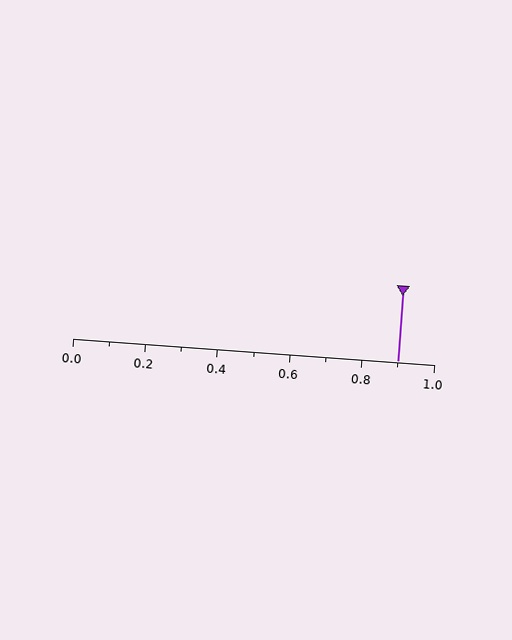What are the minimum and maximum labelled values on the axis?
The axis runs from 0.0 to 1.0.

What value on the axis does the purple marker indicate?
The marker indicates approximately 0.9.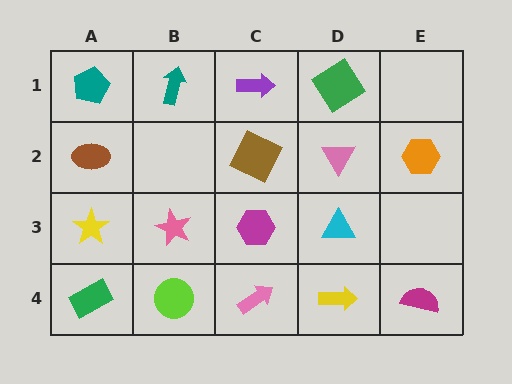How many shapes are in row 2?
4 shapes.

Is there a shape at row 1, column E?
No, that cell is empty.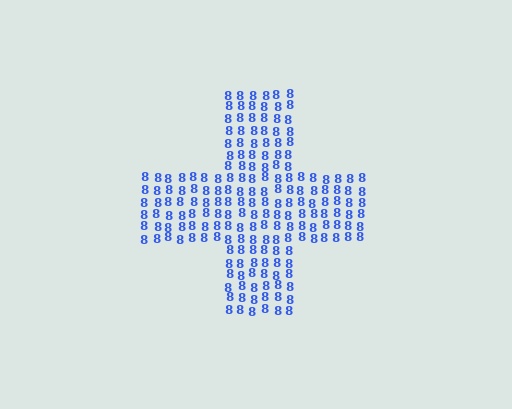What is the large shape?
The large shape is a cross.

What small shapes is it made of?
It is made of small digit 8's.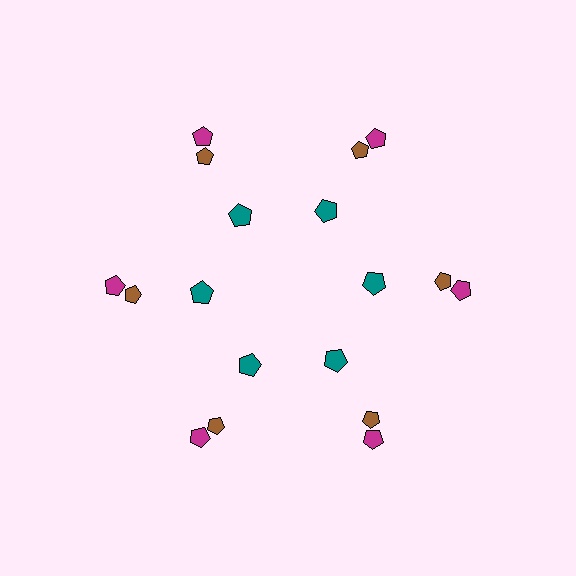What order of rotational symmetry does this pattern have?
This pattern has 6-fold rotational symmetry.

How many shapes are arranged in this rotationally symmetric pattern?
There are 18 shapes, arranged in 6 groups of 3.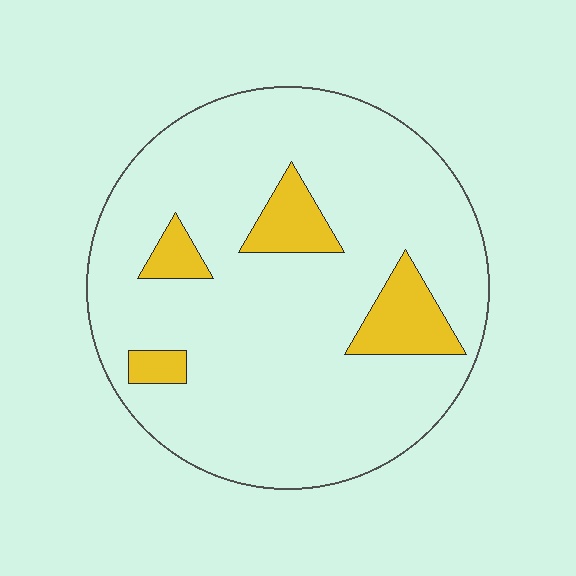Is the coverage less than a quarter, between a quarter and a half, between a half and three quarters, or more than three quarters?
Less than a quarter.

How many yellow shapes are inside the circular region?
4.